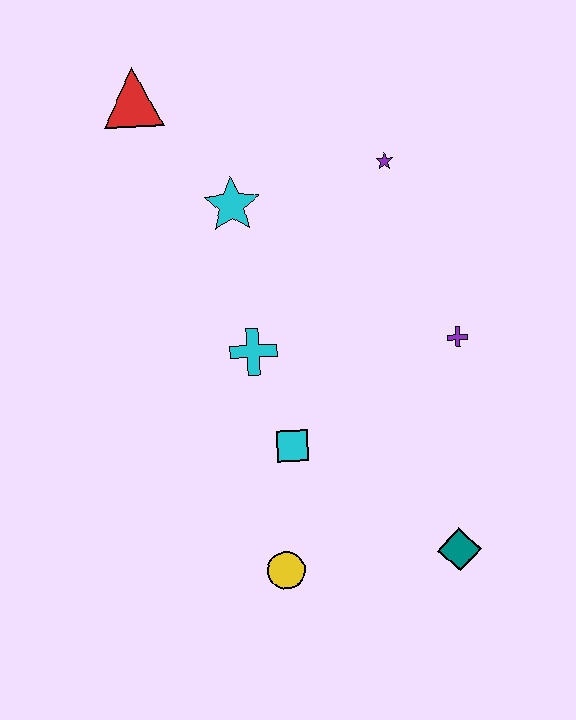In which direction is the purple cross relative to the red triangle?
The purple cross is to the right of the red triangle.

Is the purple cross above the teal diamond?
Yes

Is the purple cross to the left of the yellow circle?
No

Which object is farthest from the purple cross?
The red triangle is farthest from the purple cross.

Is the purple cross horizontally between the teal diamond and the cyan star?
No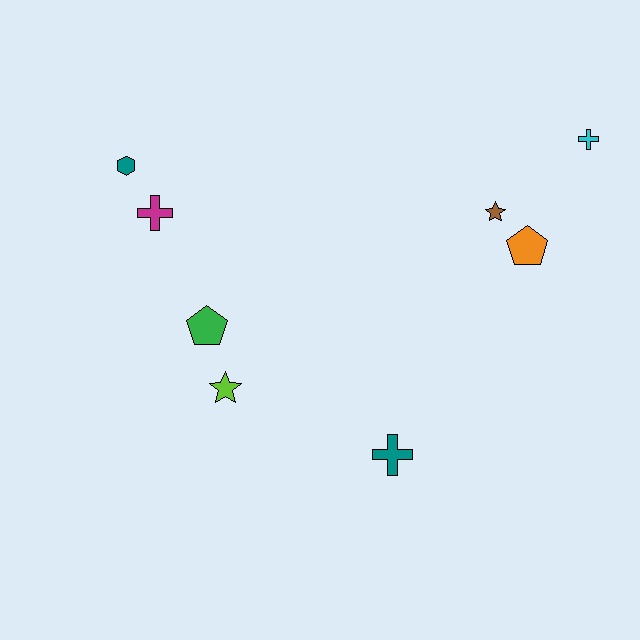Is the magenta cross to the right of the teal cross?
No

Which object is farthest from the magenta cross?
The cyan cross is farthest from the magenta cross.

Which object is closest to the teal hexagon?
The magenta cross is closest to the teal hexagon.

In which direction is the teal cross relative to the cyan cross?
The teal cross is below the cyan cross.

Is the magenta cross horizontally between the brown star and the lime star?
No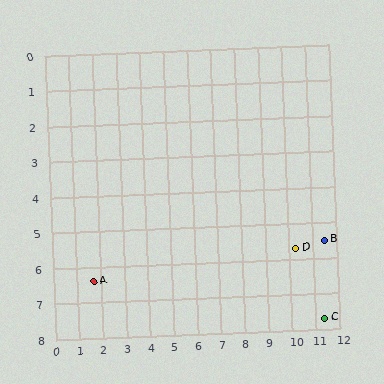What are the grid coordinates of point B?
Point B is at approximately (11.5, 5.5).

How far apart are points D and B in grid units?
Points D and B are about 1.2 grid units apart.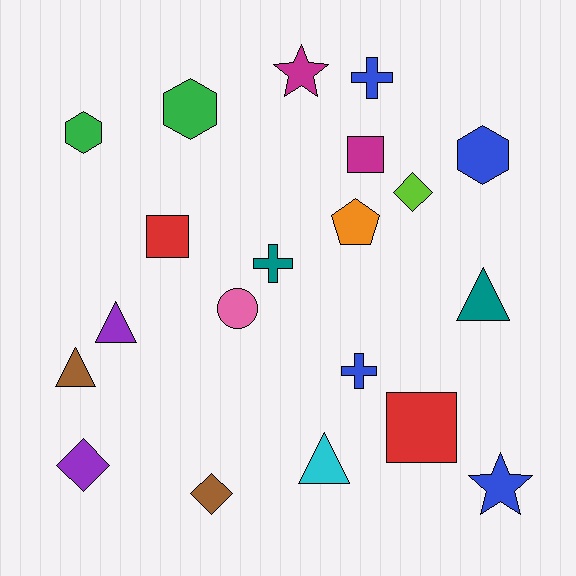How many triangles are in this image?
There are 4 triangles.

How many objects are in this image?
There are 20 objects.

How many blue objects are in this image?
There are 4 blue objects.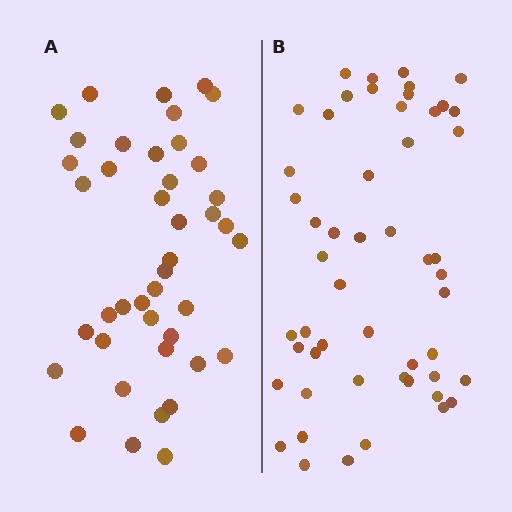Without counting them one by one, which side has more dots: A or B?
Region B (the right region) has more dots.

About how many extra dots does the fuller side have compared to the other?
Region B has roughly 10 or so more dots than region A.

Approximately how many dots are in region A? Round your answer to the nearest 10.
About 40 dots. (The exact count is 42, which rounds to 40.)